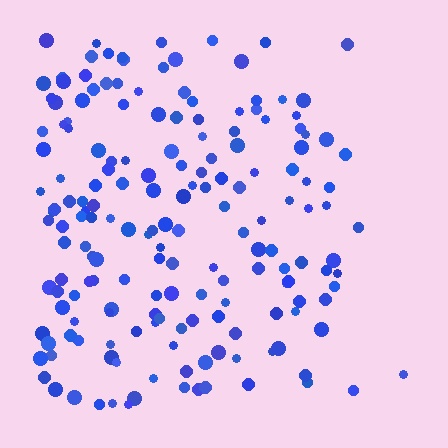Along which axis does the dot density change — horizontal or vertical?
Horizontal.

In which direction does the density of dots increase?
From right to left, with the left side densest.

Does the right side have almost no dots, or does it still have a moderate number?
Still a moderate number, just noticeably fewer than the left.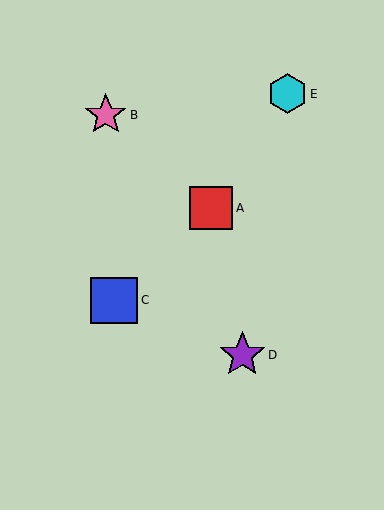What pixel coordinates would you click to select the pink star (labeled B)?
Click at (106, 115) to select the pink star B.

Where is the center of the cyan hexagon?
The center of the cyan hexagon is at (288, 94).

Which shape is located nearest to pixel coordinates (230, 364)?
The purple star (labeled D) at (242, 355) is nearest to that location.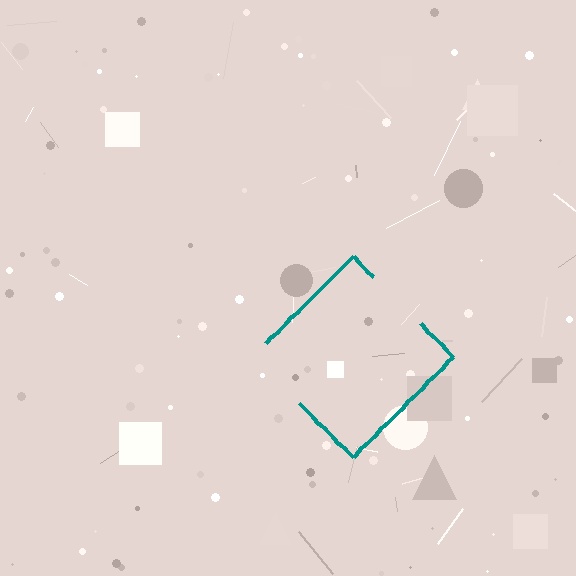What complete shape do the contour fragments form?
The contour fragments form a diamond.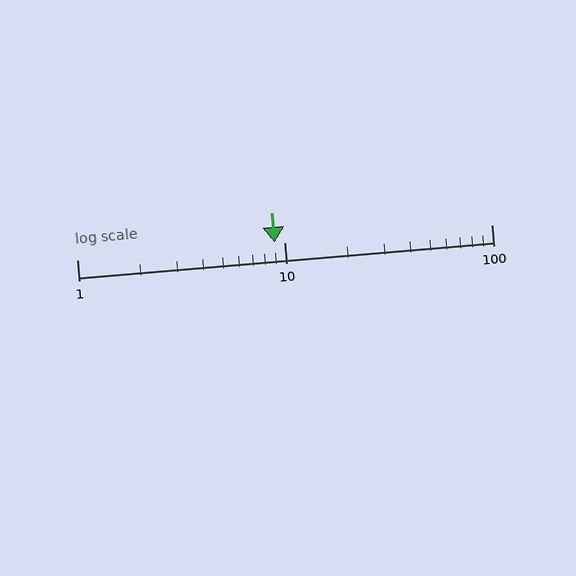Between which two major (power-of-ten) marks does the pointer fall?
The pointer is between 1 and 10.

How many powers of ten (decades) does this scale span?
The scale spans 2 decades, from 1 to 100.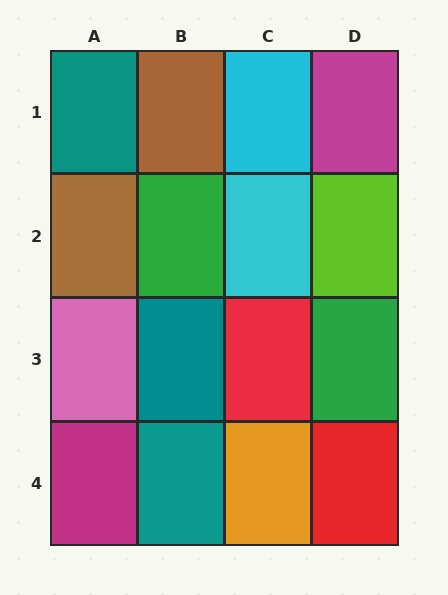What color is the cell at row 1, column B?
Brown.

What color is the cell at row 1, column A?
Teal.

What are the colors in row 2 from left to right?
Brown, green, cyan, lime.